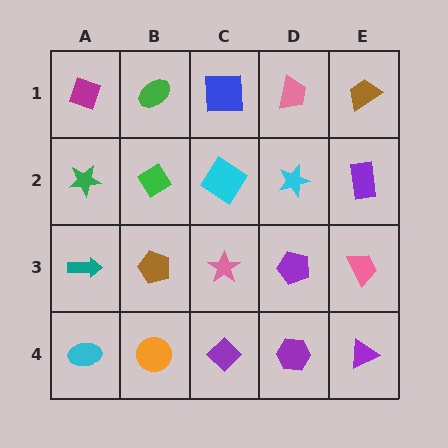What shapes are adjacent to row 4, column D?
A purple pentagon (row 3, column D), a purple diamond (row 4, column C), a purple triangle (row 4, column E).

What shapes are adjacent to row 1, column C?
A cyan diamond (row 2, column C), a green ellipse (row 1, column B), a pink trapezoid (row 1, column D).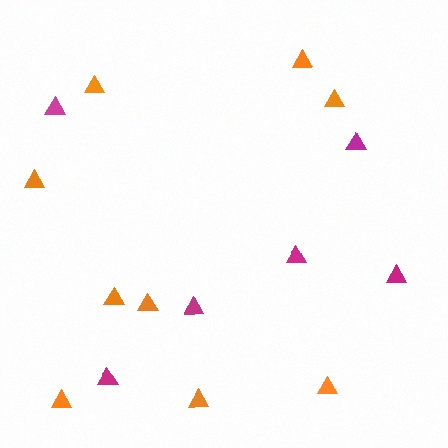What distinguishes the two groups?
There are 2 groups: one group of magenta triangles (6) and one group of orange triangles (9).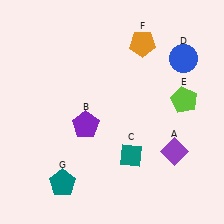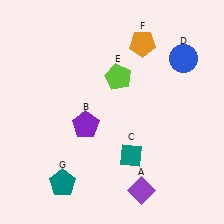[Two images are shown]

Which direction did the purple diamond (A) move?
The purple diamond (A) moved down.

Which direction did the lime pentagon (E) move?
The lime pentagon (E) moved left.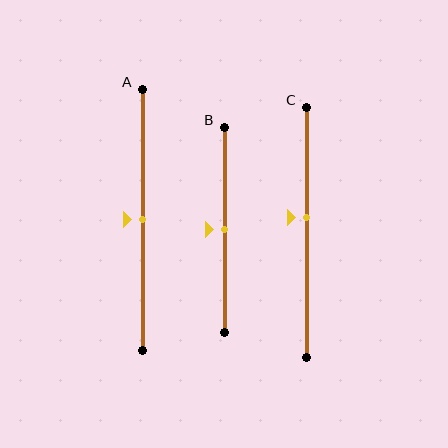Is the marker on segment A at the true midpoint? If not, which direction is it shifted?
Yes, the marker on segment A is at the true midpoint.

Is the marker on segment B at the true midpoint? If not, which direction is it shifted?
Yes, the marker on segment B is at the true midpoint.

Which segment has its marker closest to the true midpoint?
Segment A has its marker closest to the true midpoint.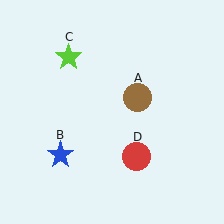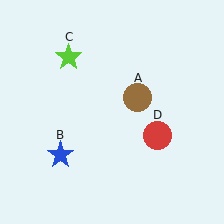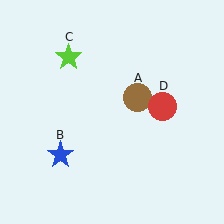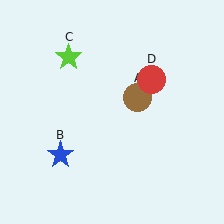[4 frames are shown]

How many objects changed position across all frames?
1 object changed position: red circle (object D).